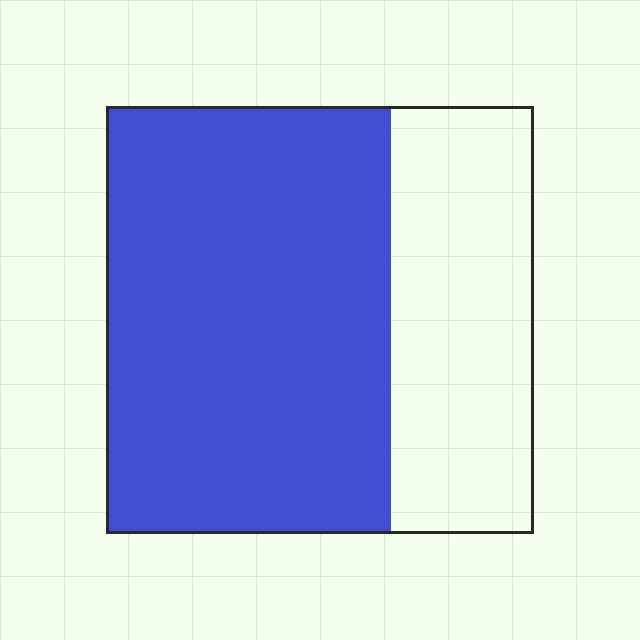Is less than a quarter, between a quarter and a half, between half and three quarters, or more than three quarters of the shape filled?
Between half and three quarters.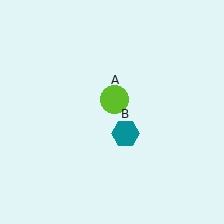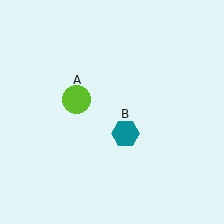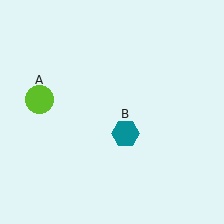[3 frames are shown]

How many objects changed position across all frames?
1 object changed position: lime circle (object A).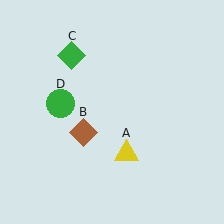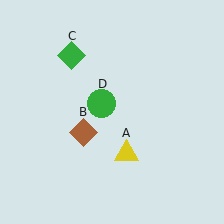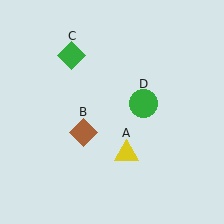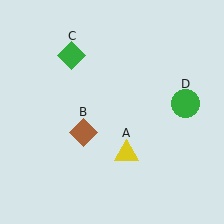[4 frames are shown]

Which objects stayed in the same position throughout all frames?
Yellow triangle (object A) and brown diamond (object B) and green diamond (object C) remained stationary.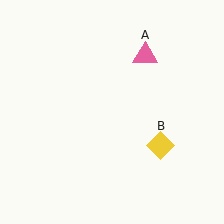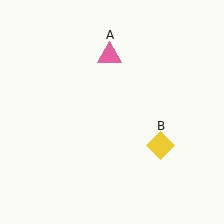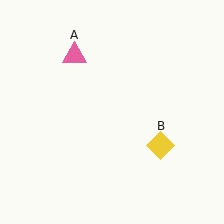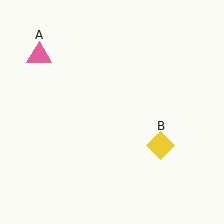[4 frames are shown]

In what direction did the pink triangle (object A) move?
The pink triangle (object A) moved left.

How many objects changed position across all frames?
1 object changed position: pink triangle (object A).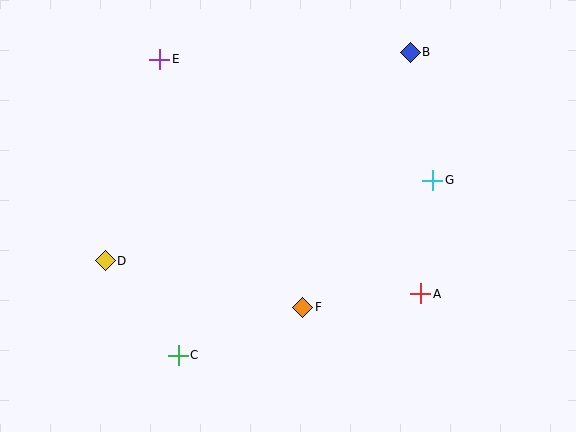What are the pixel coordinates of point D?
Point D is at (105, 261).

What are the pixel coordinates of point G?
Point G is at (433, 180).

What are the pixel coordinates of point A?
Point A is at (421, 294).